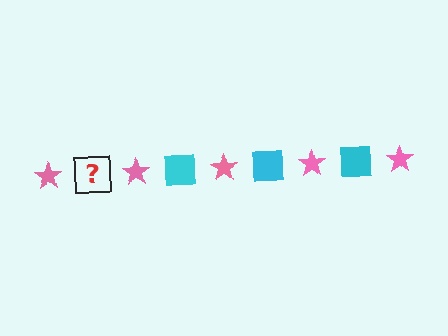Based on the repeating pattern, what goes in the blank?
The blank should be a cyan square.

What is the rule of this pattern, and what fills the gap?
The rule is that the pattern alternates between pink star and cyan square. The gap should be filled with a cyan square.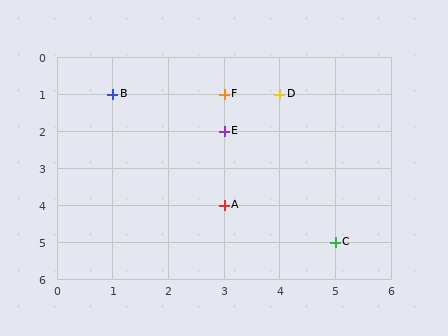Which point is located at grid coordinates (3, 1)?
Point F is at (3, 1).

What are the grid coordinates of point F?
Point F is at grid coordinates (3, 1).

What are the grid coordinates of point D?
Point D is at grid coordinates (4, 1).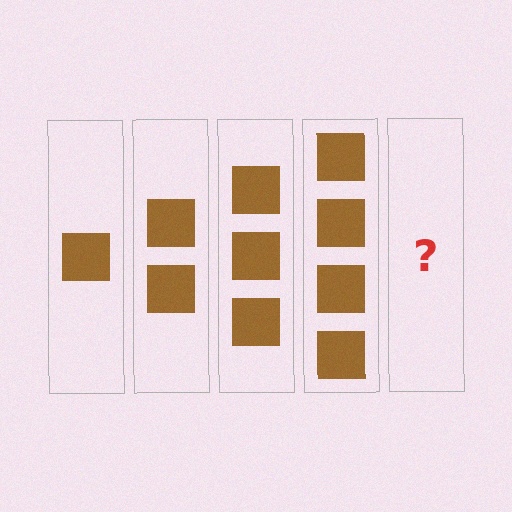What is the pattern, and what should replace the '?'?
The pattern is that each step adds one more square. The '?' should be 5 squares.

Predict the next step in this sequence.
The next step is 5 squares.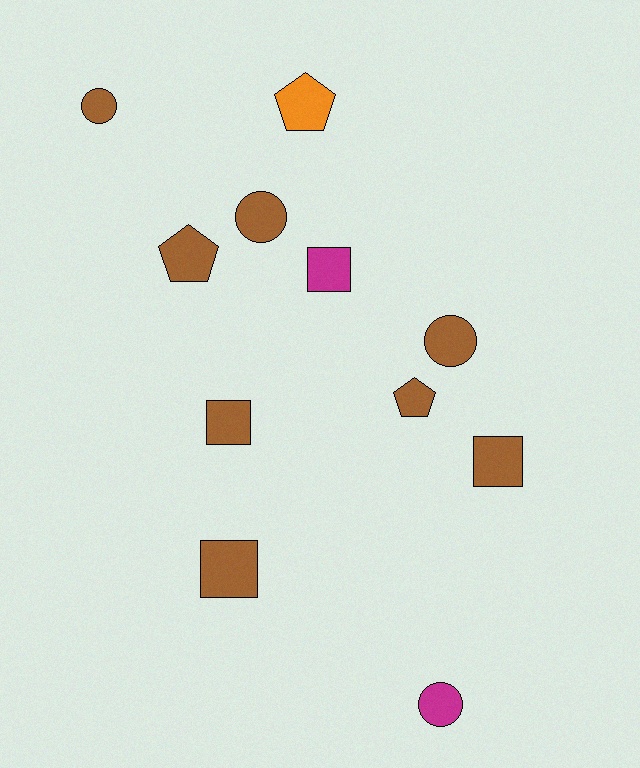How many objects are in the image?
There are 11 objects.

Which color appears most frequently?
Brown, with 8 objects.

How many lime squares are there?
There are no lime squares.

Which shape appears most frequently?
Square, with 4 objects.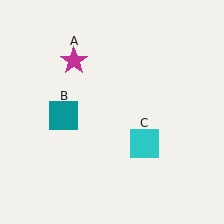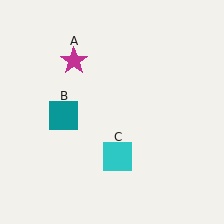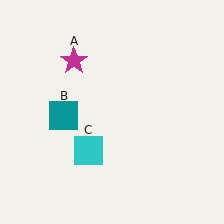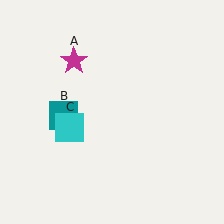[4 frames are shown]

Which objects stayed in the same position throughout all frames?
Magenta star (object A) and teal square (object B) remained stationary.